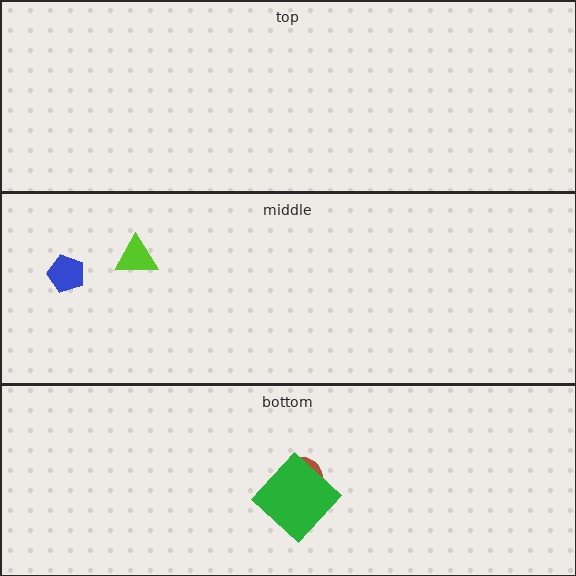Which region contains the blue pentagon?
The middle region.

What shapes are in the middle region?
The blue pentagon, the lime triangle.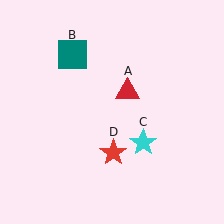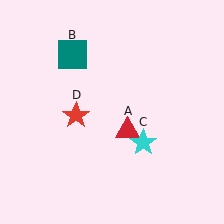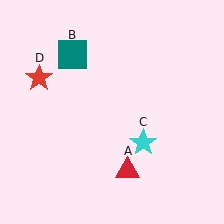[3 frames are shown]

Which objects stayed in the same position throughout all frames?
Teal square (object B) and cyan star (object C) remained stationary.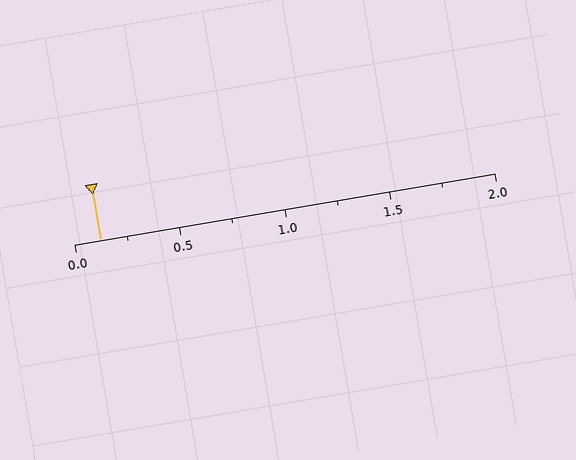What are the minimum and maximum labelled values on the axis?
The axis runs from 0.0 to 2.0.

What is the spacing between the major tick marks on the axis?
The major ticks are spaced 0.5 apart.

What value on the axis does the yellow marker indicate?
The marker indicates approximately 0.12.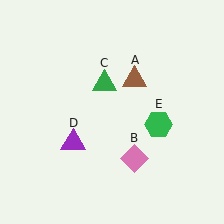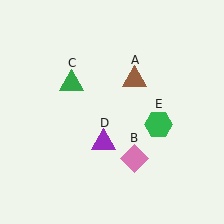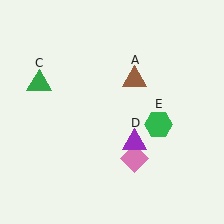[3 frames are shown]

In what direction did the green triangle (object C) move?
The green triangle (object C) moved left.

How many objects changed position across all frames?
2 objects changed position: green triangle (object C), purple triangle (object D).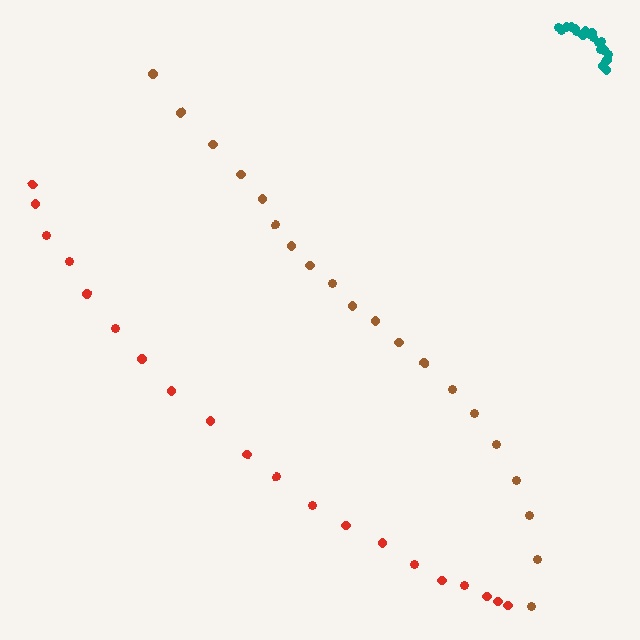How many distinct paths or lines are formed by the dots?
There are 3 distinct paths.